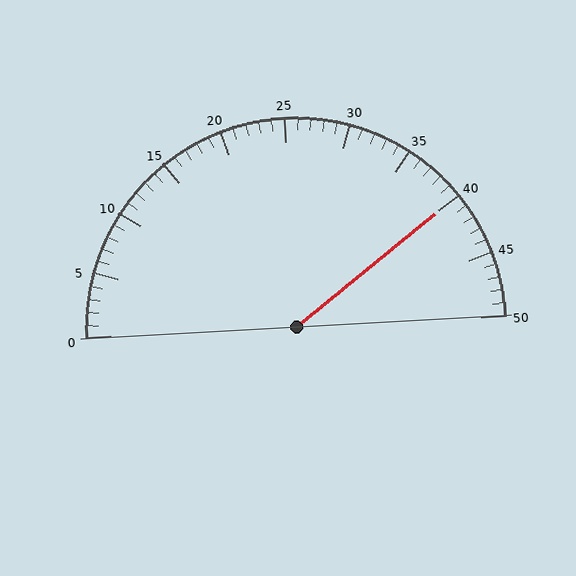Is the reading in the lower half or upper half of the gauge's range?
The reading is in the upper half of the range (0 to 50).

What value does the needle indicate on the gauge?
The needle indicates approximately 40.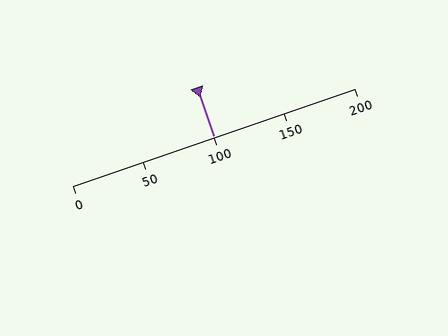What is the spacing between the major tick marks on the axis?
The major ticks are spaced 50 apart.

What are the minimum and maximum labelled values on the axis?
The axis runs from 0 to 200.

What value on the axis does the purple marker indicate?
The marker indicates approximately 100.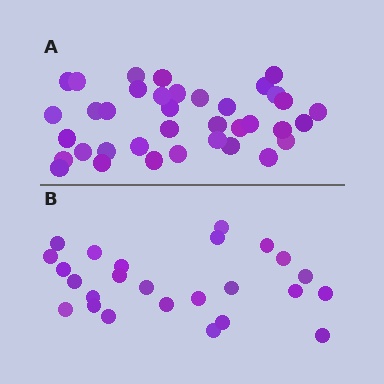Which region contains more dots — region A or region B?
Region A (the top region) has more dots.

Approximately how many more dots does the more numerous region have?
Region A has roughly 12 or so more dots than region B.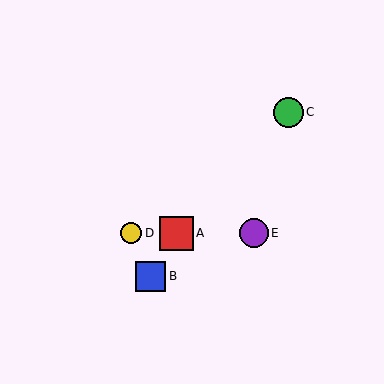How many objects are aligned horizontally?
3 objects (A, D, E) are aligned horizontally.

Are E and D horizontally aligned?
Yes, both are at y≈233.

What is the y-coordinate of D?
Object D is at y≈233.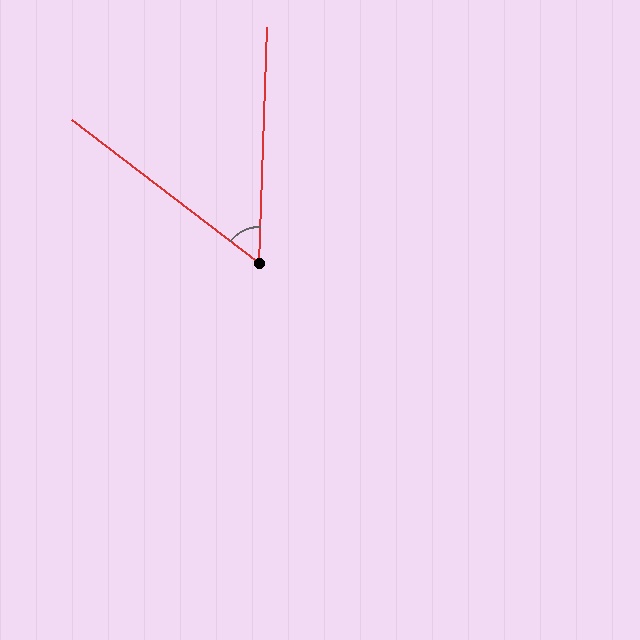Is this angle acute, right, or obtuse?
It is acute.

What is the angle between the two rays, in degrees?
Approximately 54 degrees.